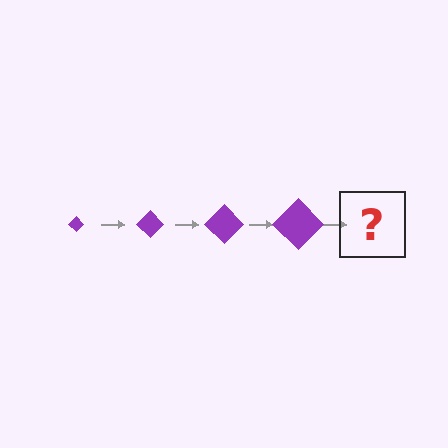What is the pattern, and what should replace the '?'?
The pattern is that the diamond gets progressively larger each step. The '?' should be a purple diamond, larger than the previous one.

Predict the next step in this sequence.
The next step is a purple diamond, larger than the previous one.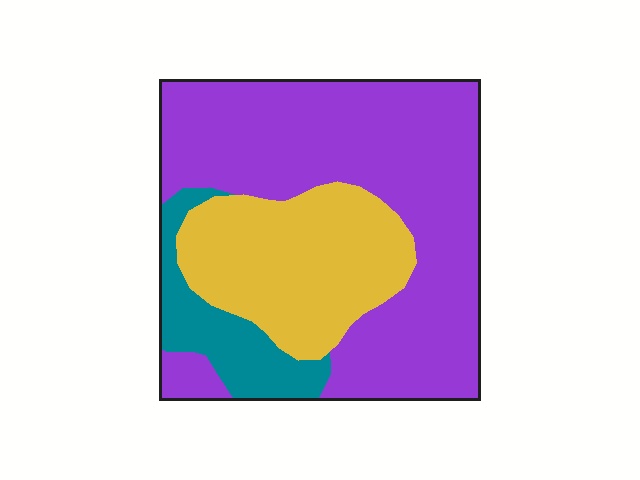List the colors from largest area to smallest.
From largest to smallest: purple, yellow, teal.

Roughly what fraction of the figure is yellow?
Yellow covers 28% of the figure.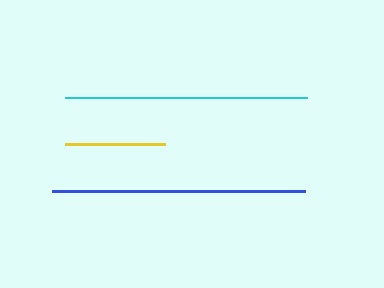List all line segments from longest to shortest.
From longest to shortest: blue, cyan, yellow.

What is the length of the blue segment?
The blue segment is approximately 253 pixels long.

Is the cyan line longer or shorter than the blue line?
The blue line is longer than the cyan line.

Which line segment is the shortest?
The yellow line is the shortest at approximately 100 pixels.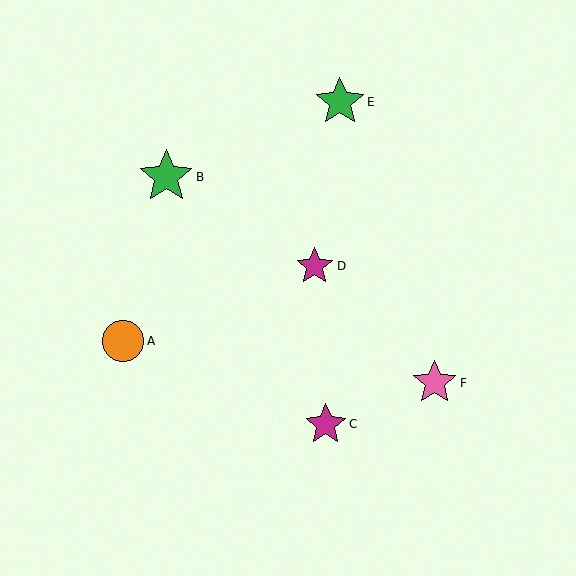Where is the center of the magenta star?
The center of the magenta star is at (315, 266).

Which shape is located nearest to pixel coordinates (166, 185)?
The green star (labeled B) at (166, 177) is nearest to that location.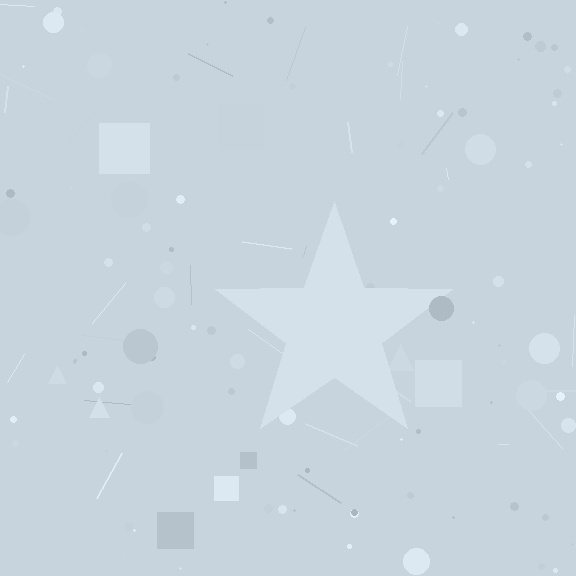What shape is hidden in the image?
A star is hidden in the image.